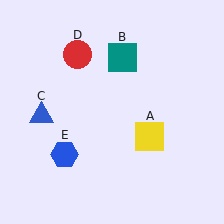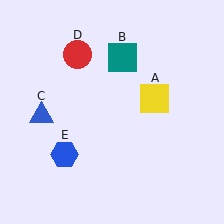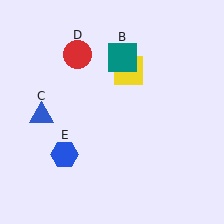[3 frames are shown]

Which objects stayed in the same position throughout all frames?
Teal square (object B) and blue triangle (object C) and red circle (object D) and blue hexagon (object E) remained stationary.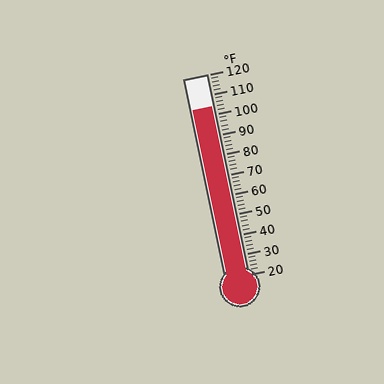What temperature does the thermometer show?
The thermometer shows approximately 104°F.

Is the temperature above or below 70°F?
The temperature is above 70°F.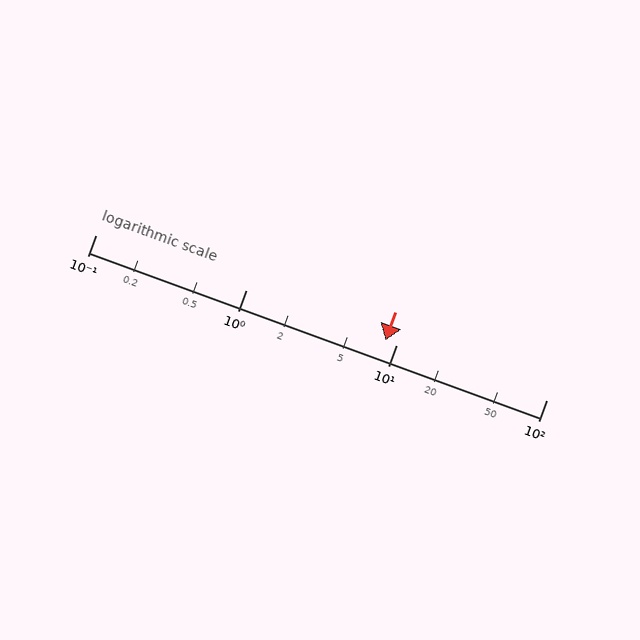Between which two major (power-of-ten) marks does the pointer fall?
The pointer is between 1 and 10.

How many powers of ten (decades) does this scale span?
The scale spans 3 decades, from 0.1 to 100.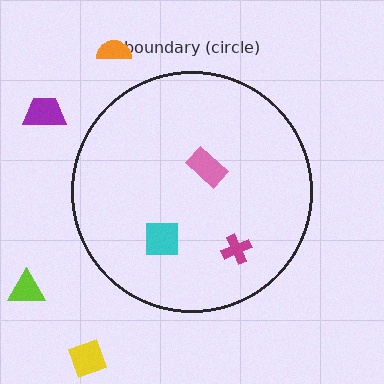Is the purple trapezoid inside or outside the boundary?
Outside.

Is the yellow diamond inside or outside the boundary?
Outside.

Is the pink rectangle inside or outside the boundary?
Inside.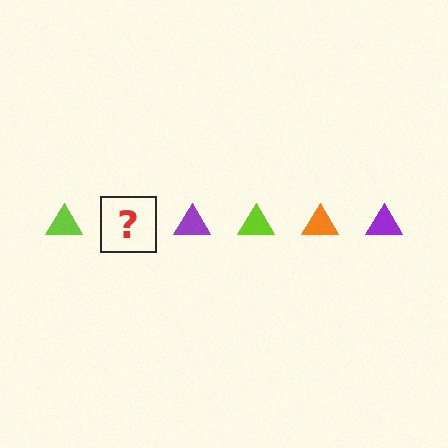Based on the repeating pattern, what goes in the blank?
The blank should be an orange triangle.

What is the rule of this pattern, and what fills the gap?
The rule is that the pattern cycles through lime, orange, purple triangles. The gap should be filled with an orange triangle.